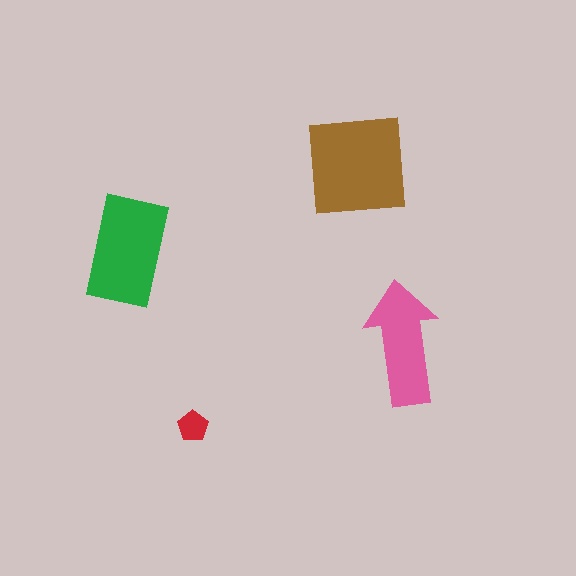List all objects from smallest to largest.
The red pentagon, the pink arrow, the green rectangle, the brown square.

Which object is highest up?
The brown square is topmost.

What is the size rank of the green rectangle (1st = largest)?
2nd.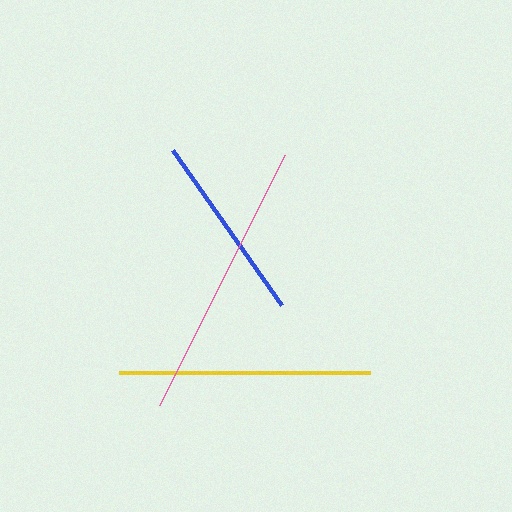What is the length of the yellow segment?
The yellow segment is approximately 251 pixels long.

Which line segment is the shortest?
The blue line is the shortest at approximately 190 pixels.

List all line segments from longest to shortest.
From longest to shortest: pink, yellow, blue.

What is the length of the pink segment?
The pink segment is approximately 279 pixels long.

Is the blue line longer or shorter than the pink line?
The pink line is longer than the blue line.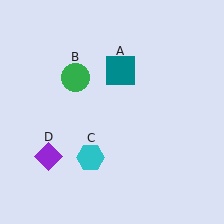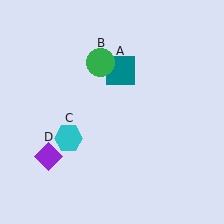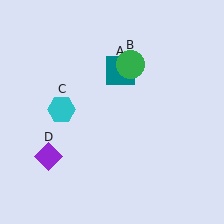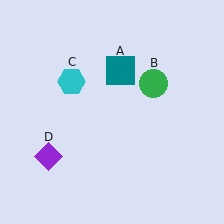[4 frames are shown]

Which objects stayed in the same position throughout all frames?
Teal square (object A) and purple diamond (object D) remained stationary.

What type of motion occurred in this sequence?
The green circle (object B), cyan hexagon (object C) rotated clockwise around the center of the scene.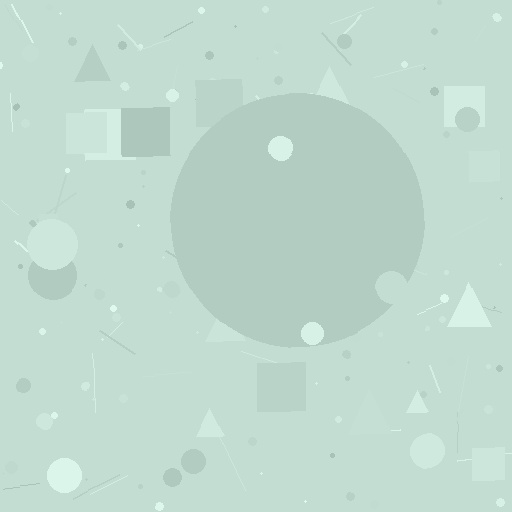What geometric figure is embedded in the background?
A circle is embedded in the background.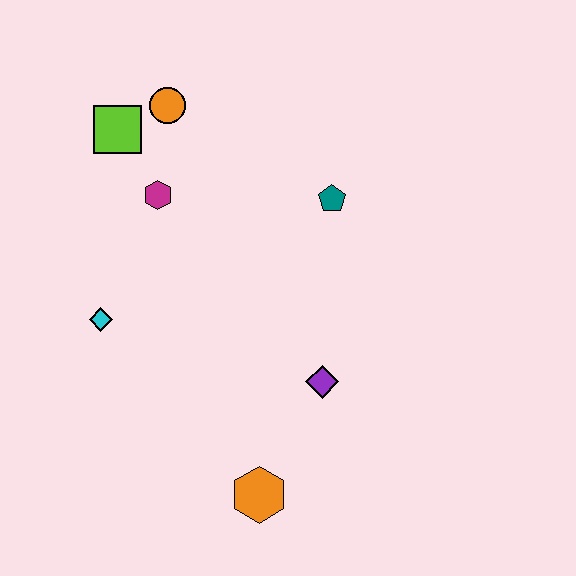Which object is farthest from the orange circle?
The orange hexagon is farthest from the orange circle.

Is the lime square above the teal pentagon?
Yes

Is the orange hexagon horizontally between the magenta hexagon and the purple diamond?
Yes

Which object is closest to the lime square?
The orange circle is closest to the lime square.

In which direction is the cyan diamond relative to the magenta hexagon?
The cyan diamond is below the magenta hexagon.